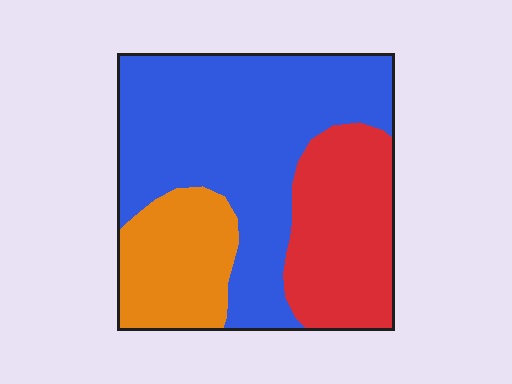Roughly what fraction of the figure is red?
Red takes up about one quarter (1/4) of the figure.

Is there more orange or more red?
Red.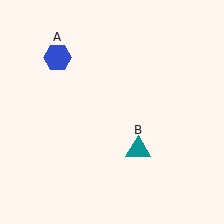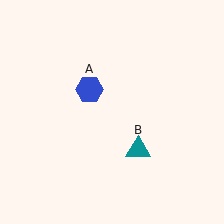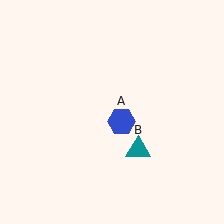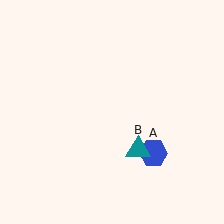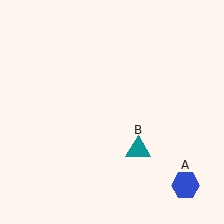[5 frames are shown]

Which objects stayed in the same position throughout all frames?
Teal triangle (object B) remained stationary.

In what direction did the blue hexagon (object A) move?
The blue hexagon (object A) moved down and to the right.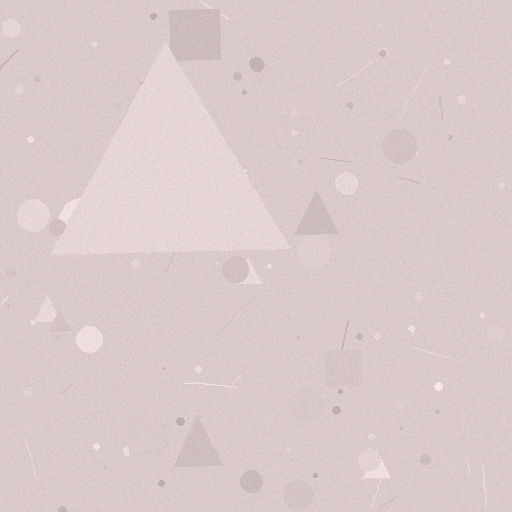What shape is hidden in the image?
A triangle is hidden in the image.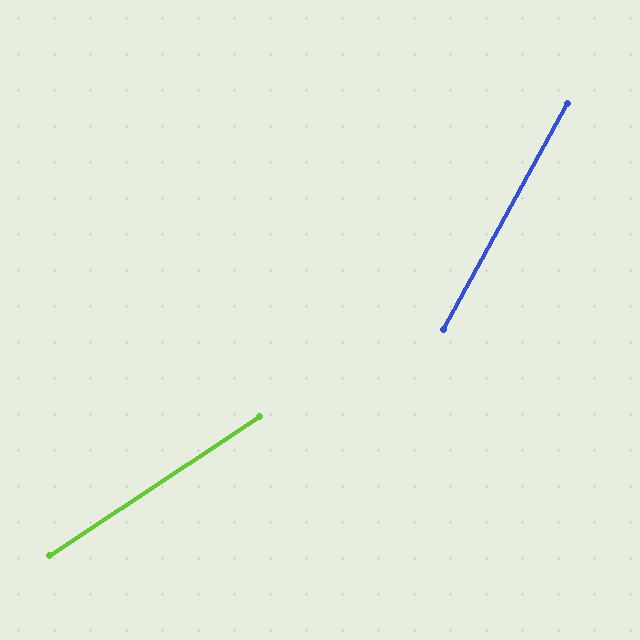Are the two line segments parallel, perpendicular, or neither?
Neither parallel nor perpendicular — they differ by about 28°.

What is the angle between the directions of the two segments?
Approximately 28 degrees.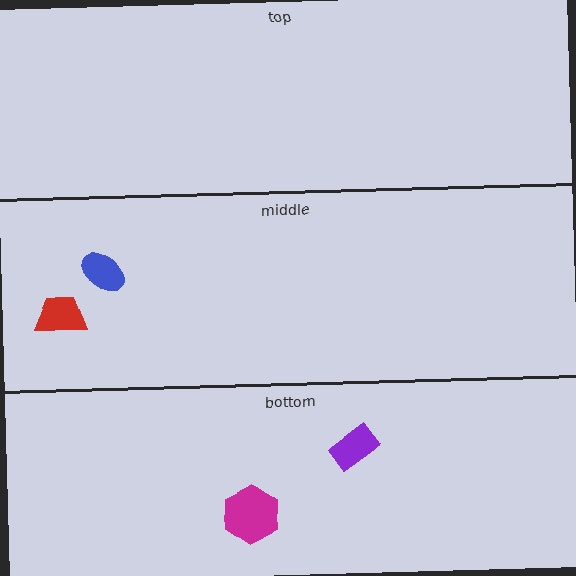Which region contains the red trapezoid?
The middle region.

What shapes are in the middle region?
The red trapezoid, the blue ellipse.